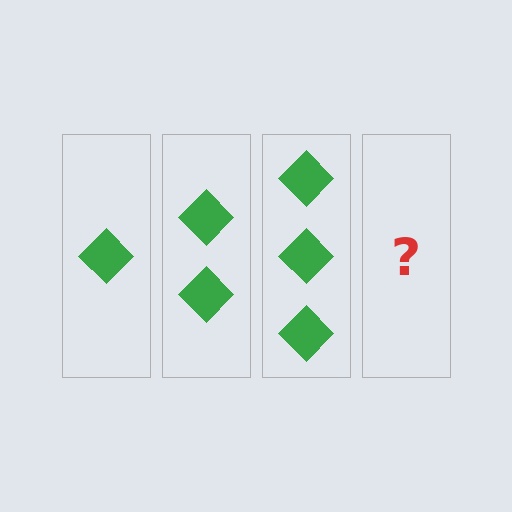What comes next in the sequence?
The next element should be 4 diamonds.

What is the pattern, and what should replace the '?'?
The pattern is that each step adds one more diamond. The '?' should be 4 diamonds.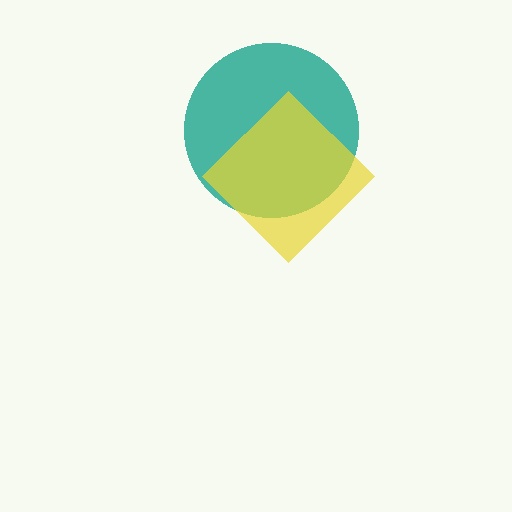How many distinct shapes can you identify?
There are 2 distinct shapes: a teal circle, a yellow diamond.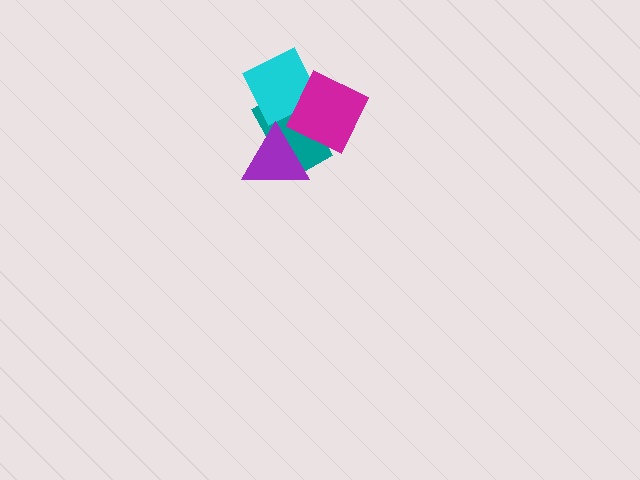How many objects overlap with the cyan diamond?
2 objects overlap with the cyan diamond.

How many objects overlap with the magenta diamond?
3 objects overlap with the magenta diamond.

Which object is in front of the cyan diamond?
The magenta diamond is in front of the cyan diamond.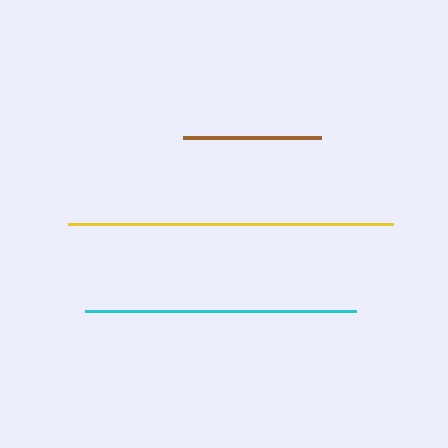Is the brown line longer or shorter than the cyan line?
The cyan line is longer than the brown line.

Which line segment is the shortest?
The brown line is the shortest at approximately 138 pixels.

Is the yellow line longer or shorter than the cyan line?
The yellow line is longer than the cyan line.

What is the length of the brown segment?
The brown segment is approximately 138 pixels long.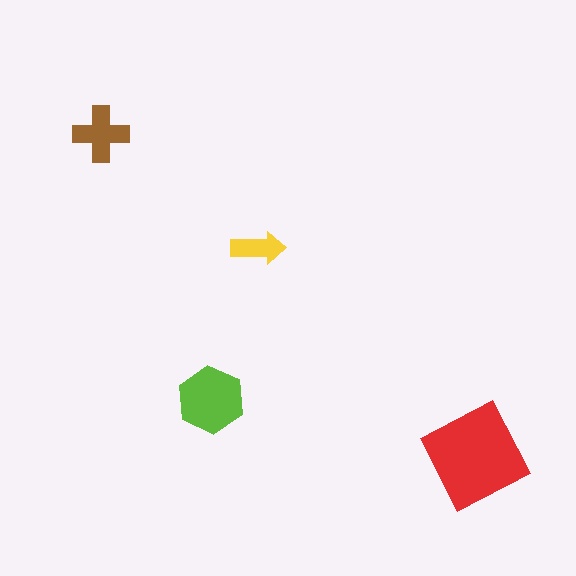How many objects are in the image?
There are 4 objects in the image.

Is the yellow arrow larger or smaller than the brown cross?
Smaller.